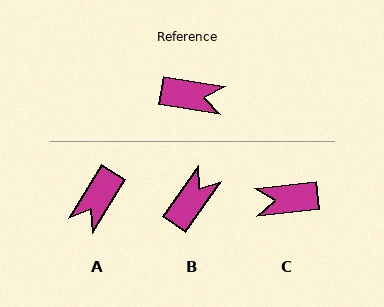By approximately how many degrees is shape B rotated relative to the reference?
Approximately 64 degrees counter-clockwise.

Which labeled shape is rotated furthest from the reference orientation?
C, about 165 degrees away.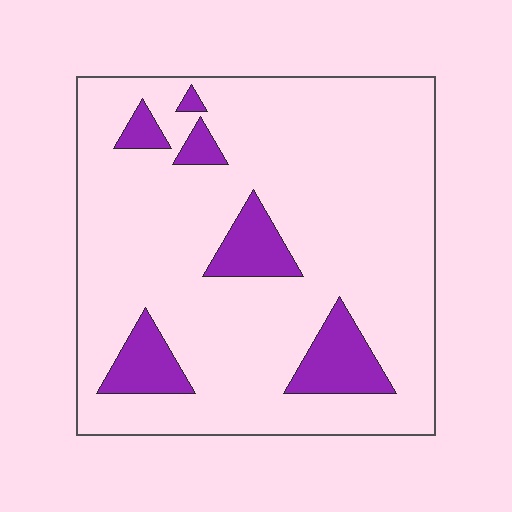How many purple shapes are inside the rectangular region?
6.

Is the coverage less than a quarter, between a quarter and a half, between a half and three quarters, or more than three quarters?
Less than a quarter.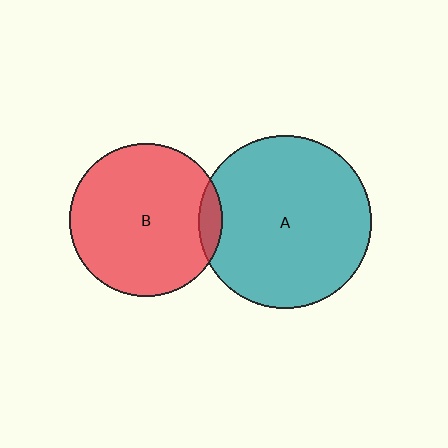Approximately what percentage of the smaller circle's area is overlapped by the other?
Approximately 5%.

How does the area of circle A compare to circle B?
Approximately 1.3 times.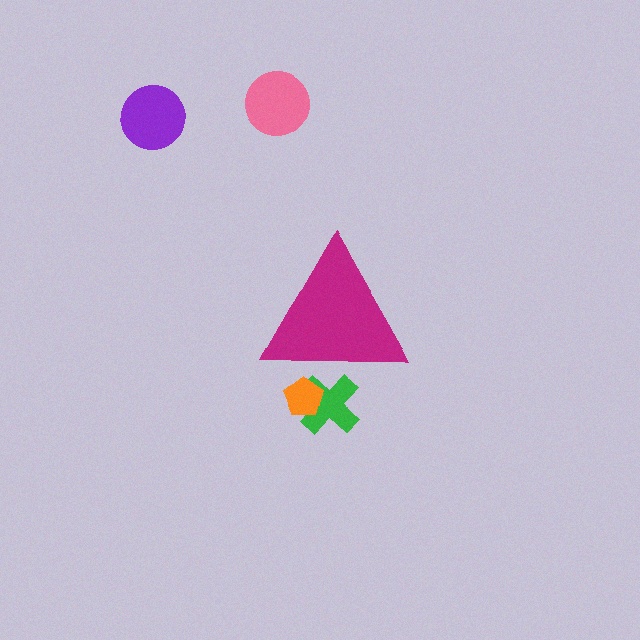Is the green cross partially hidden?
Yes, the green cross is partially hidden behind the magenta triangle.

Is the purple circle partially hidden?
No, the purple circle is fully visible.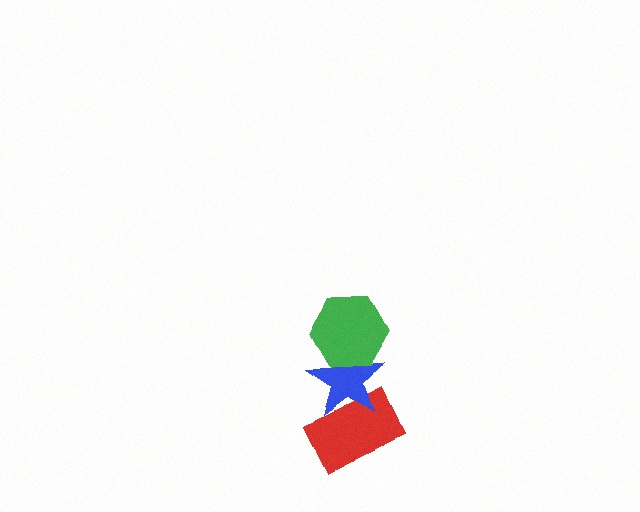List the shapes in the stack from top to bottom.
From top to bottom: the green hexagon, the blue star, the red rectangle.